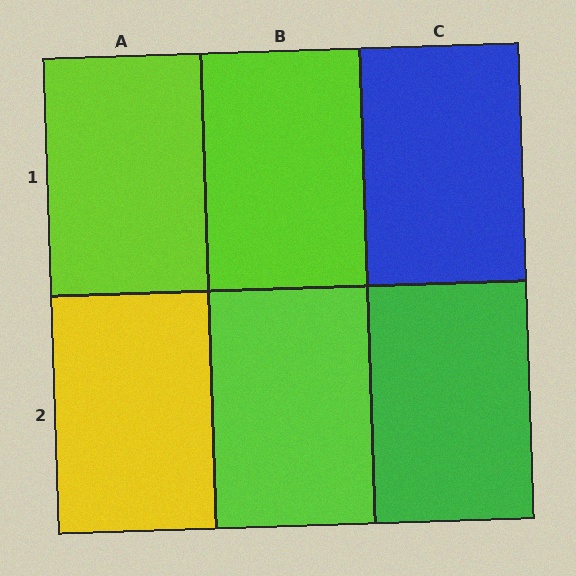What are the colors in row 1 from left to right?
Lime, lime, blue.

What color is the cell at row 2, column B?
Lime.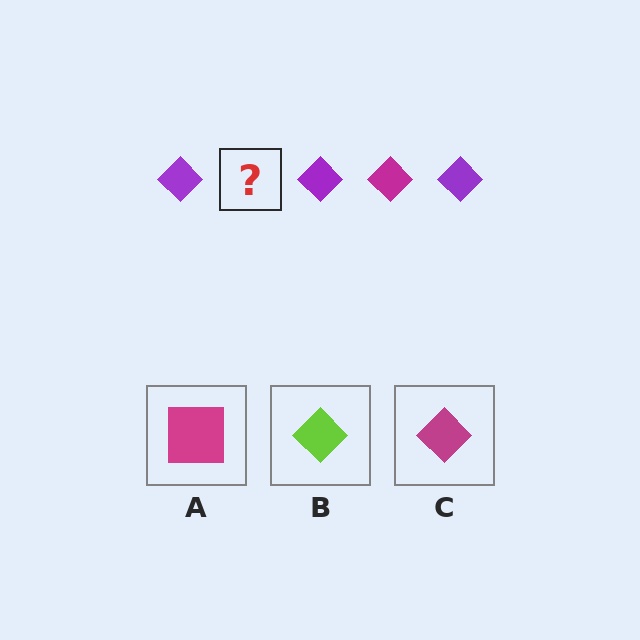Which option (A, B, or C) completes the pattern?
C.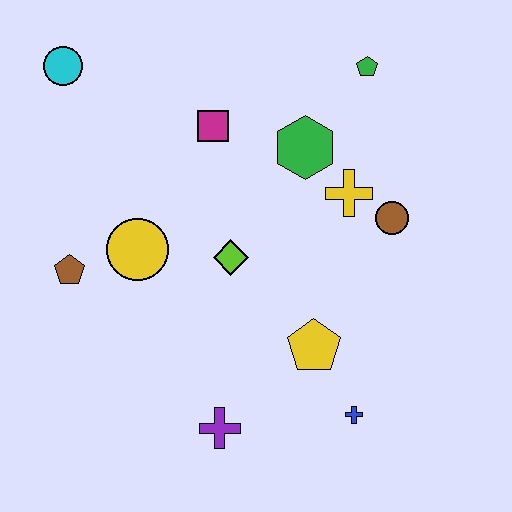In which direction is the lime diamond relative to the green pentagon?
The lime diamond is below the green pentagon.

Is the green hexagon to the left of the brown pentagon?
No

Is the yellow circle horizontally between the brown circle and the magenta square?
No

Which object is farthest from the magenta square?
The blue cross is farthest from the magenta square.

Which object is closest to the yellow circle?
The brown pentagon is closest to the yellow circle.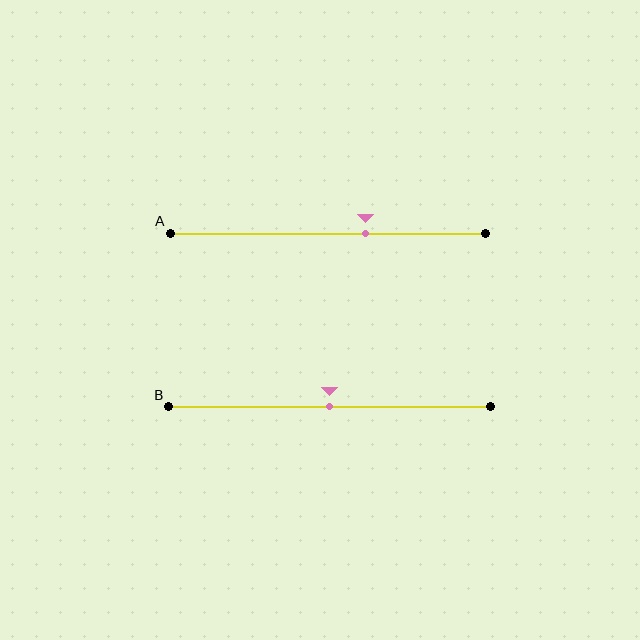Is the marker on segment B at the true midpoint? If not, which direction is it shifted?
Yes, the marker on segment B is at the true midpoint.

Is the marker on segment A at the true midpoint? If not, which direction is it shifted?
No, the marker on segment A is shifted to the right by about 12% of the segment length.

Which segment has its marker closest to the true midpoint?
Segment B has its marker closest to the true midpoint.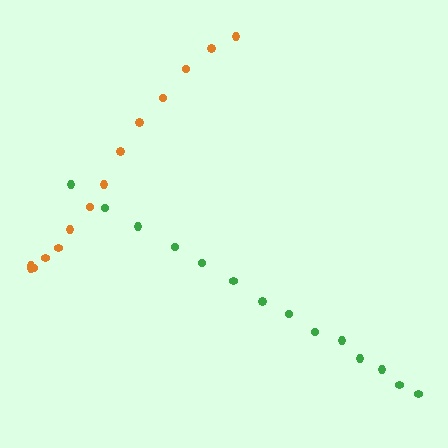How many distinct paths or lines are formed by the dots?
There are 2 distinct paths.